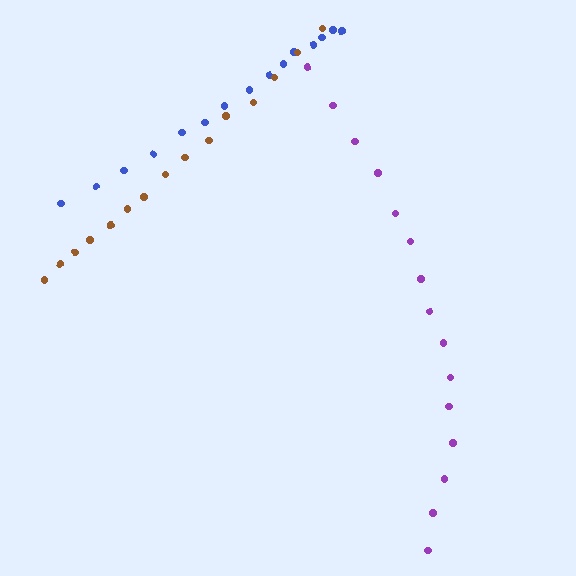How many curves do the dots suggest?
There are 3 distinct paths.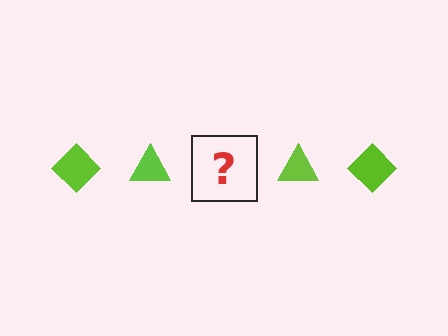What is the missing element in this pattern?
The missing element is a lime diamond.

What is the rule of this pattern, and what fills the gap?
The rule is that the pattern cycles through diamond, triangle shapes in lime. The gap should be filled with a lime diamond.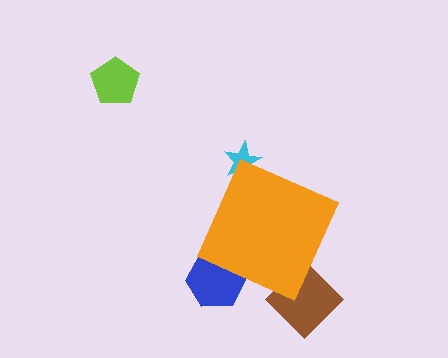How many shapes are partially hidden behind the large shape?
3 shapes are partially hidden.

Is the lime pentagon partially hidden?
No, the lime pentagon is fully visible.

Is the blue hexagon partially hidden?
Yes, the blue hexagon is partially hidden behind the orange diamond.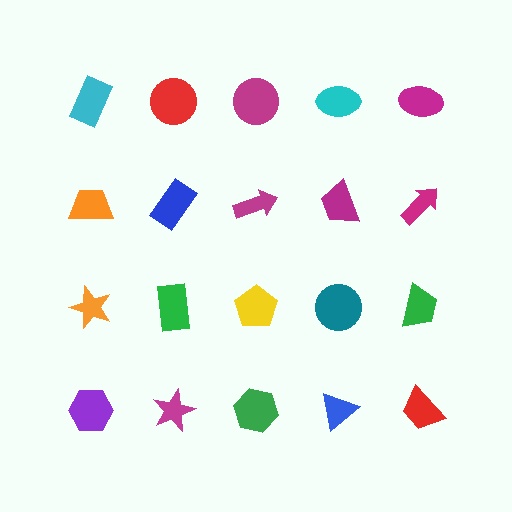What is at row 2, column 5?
A magenta arrow.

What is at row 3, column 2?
A green rectangle.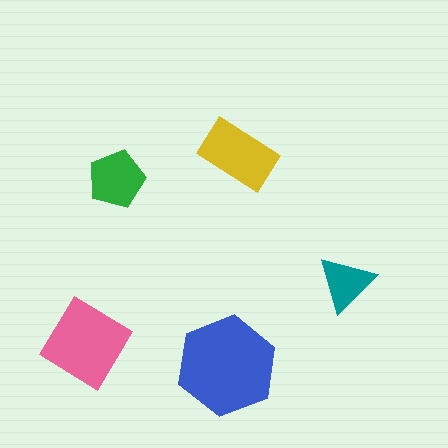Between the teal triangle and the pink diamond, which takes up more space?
The pink diamond.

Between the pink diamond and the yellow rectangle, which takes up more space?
The pink diamond.